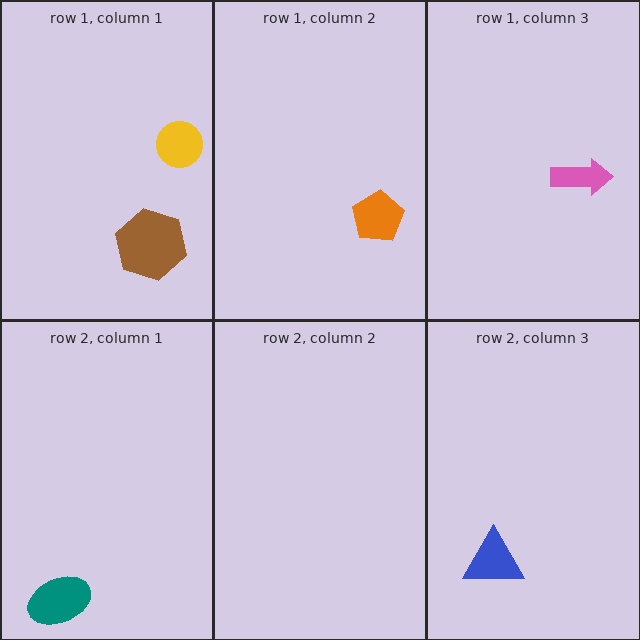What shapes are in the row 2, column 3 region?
The blue triangle.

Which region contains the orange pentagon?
The row 1, column 2 region.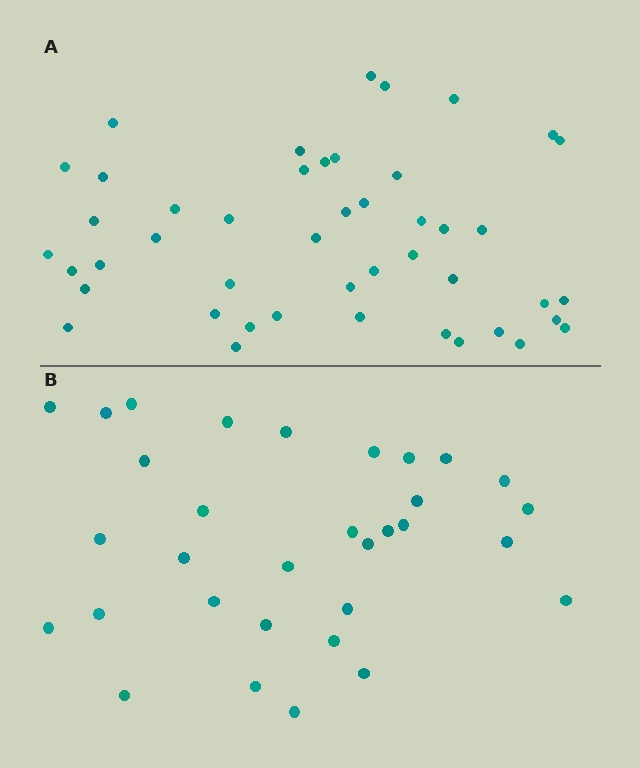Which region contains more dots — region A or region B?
Region A (the top region) has more dots.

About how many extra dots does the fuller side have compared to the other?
Region A has approximately 15 more dots than region B.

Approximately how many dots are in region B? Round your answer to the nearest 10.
About 30 dots. (The exact count is 32, which rounds to 30.)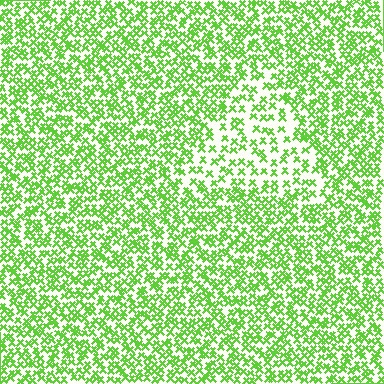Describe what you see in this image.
The image contains small lime elements arranged at two different densities. A triangle-shaped region is visible where the elements are less densely packed than the surrounding area.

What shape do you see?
I see a triangle.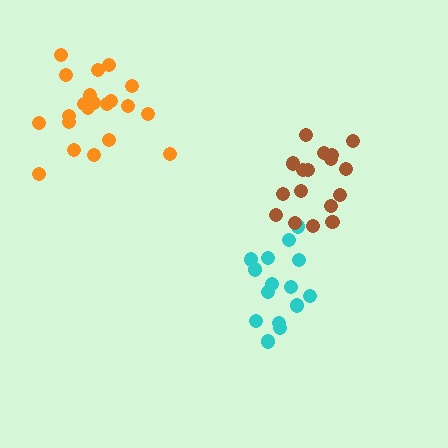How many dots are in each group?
Group 1: 21 dots, Group 2: 16 dots, Group 3: 17 dots (54 total).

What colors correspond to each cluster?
The clusters are colored: orange, cyan, brown.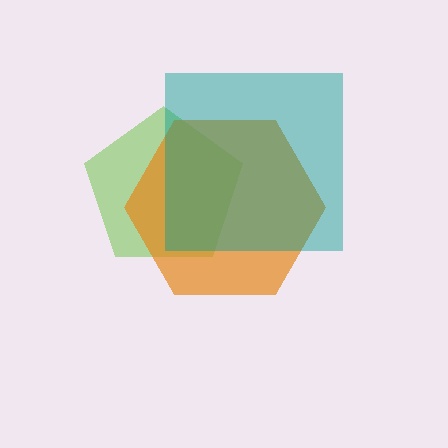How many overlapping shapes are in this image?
There are 3 overlapping shapes in the image.